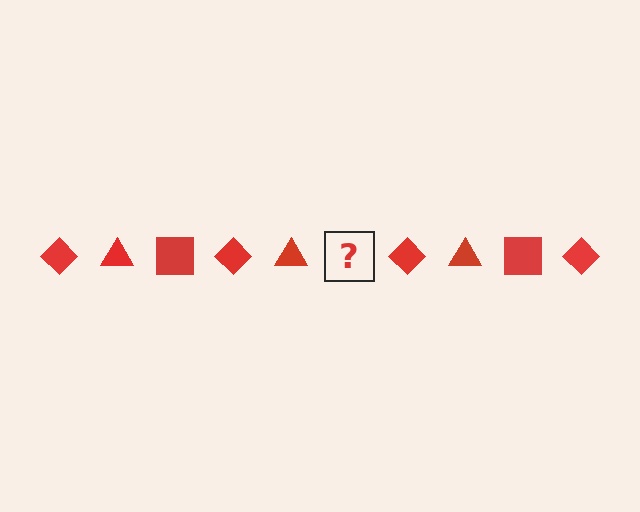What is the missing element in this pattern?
The missing element is a red square.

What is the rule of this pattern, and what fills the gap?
The rule is that the pattern cycles through diamond, triangle, square shapes in red. The gap should be filled with a red square.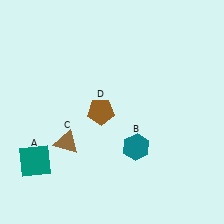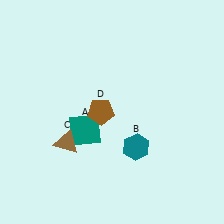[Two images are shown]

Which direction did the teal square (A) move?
The teal square (A) moved right.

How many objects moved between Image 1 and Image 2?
1 object moved between the two images.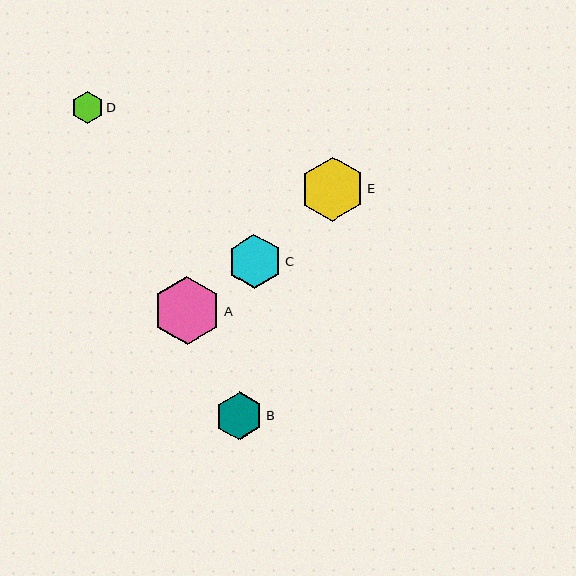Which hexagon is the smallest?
Hexagon D is the smallest with a size of approximately 32 pixels.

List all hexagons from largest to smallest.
From largest to smallest: A, E, C, B, D.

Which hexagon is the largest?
Hexagon A is the largest with a size of approximately 68 pixels.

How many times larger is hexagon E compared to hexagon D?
Hexagon E is approximately 2.0 times the size of hexagon D.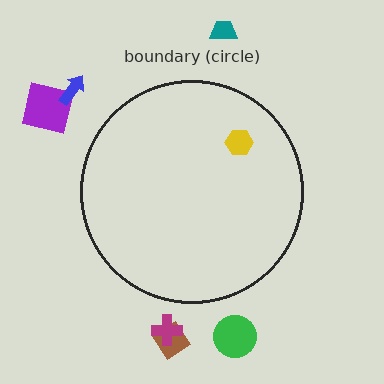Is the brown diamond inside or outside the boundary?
Outside.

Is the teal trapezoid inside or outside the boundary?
Outside.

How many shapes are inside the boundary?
1 inside, 6 outside.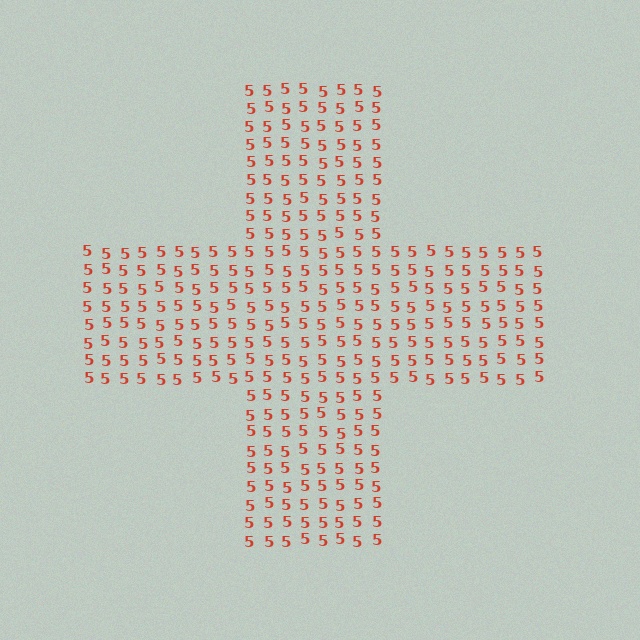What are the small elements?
The small elements are digit 5's.